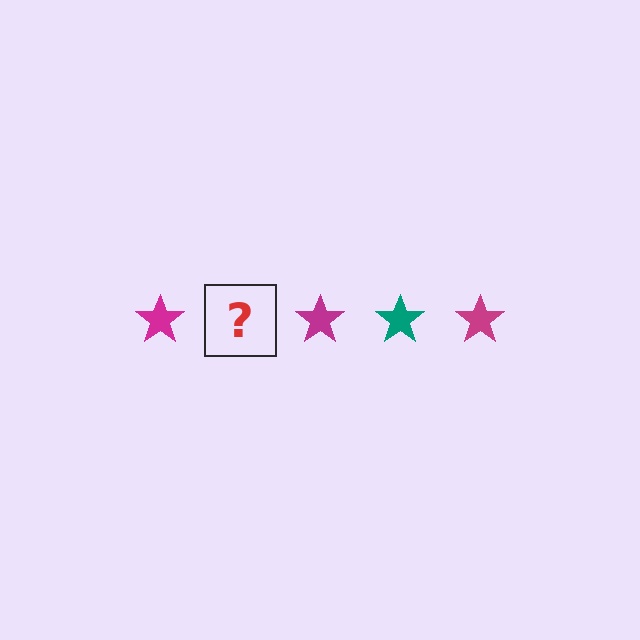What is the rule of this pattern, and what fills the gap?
The rule is that the pattern cycles through magenta, teal stars. The gap should be filled with a teal star.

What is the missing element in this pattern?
The missing element is a teal star.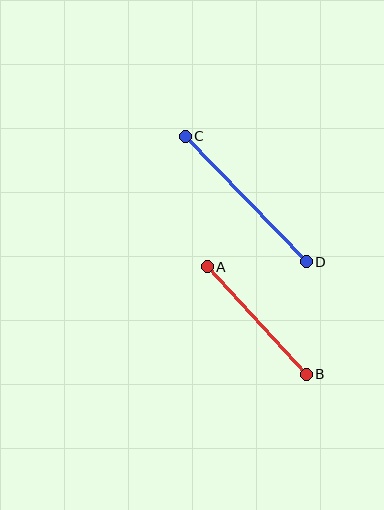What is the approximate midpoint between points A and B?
The midpoint is at approximately (257, 321) pixels.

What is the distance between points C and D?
The distance is approximately 174 pixels.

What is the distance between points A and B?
The distance is approximately 146 pixels.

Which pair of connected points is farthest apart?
Points C and D are farthest apart.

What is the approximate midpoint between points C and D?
The midpoint is at approximately (246, 199) pixels.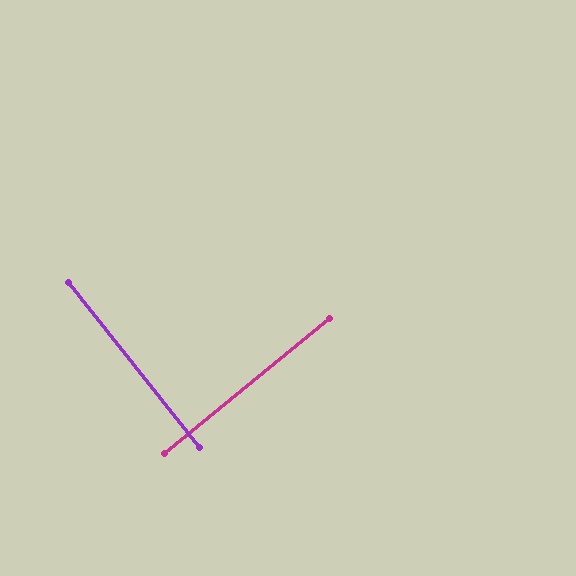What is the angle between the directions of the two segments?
Approximately 89 degrees.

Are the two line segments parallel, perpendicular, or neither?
Perpendicular — they meet at approximately 89°.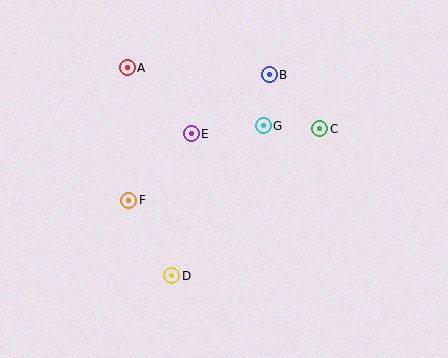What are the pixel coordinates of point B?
Point B is at (269, 75).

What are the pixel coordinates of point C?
Point C is at (320, 129).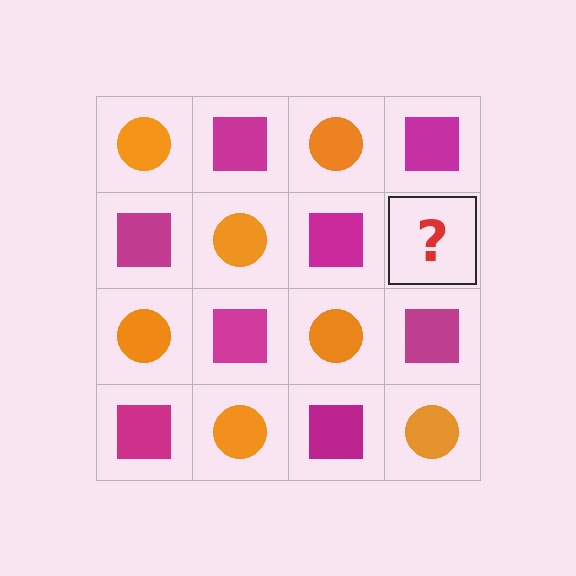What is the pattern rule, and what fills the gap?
The rule is that it alternates orange circle and magenta square in a checkerboard pattern. The gap should be filled with an orange circle.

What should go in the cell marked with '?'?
The missing cell should contain an orange circle.